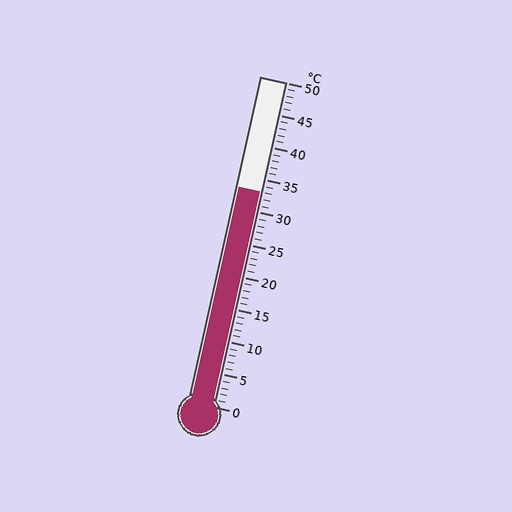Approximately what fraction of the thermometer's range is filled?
The thermometer is filled to approximately 65% of its range.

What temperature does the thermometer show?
The thermometer shows approximately 33°C.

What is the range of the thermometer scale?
The thermometer scale ranges from 0°C to 50°C.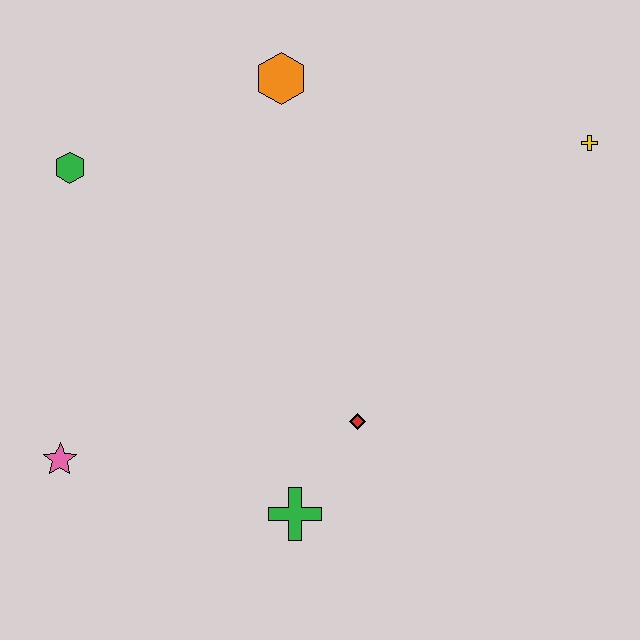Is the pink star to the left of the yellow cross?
Yes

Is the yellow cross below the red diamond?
No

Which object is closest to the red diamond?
The green cross is closest to the red diamond.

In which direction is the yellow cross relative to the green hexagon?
The yellow cross is to the right of the green hexagon.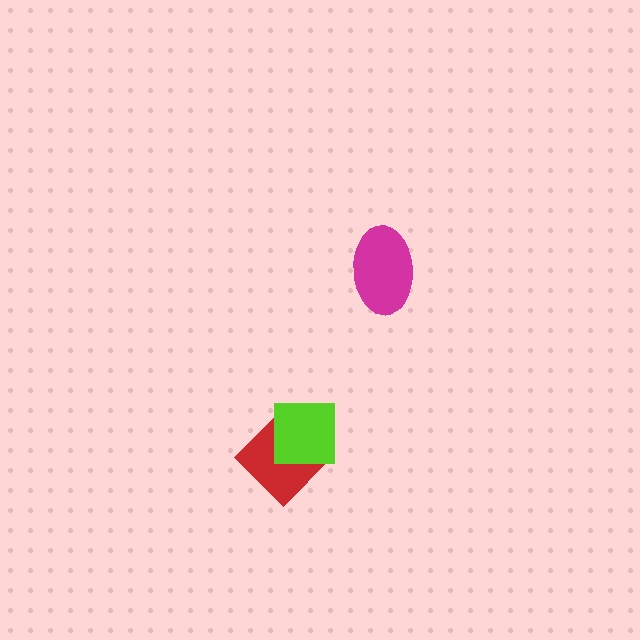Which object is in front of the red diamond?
The lime square is in front of the red diamond.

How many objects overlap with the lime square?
1 object overlaps with the lime square.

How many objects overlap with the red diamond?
1 object overlaps with the red diamond.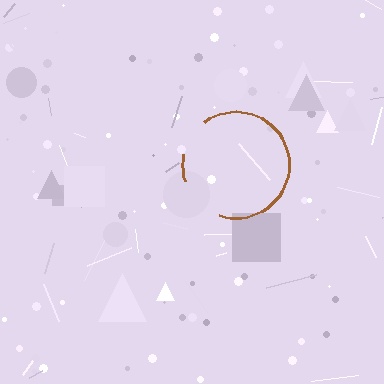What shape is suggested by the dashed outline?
The dashed outline suggests a circle.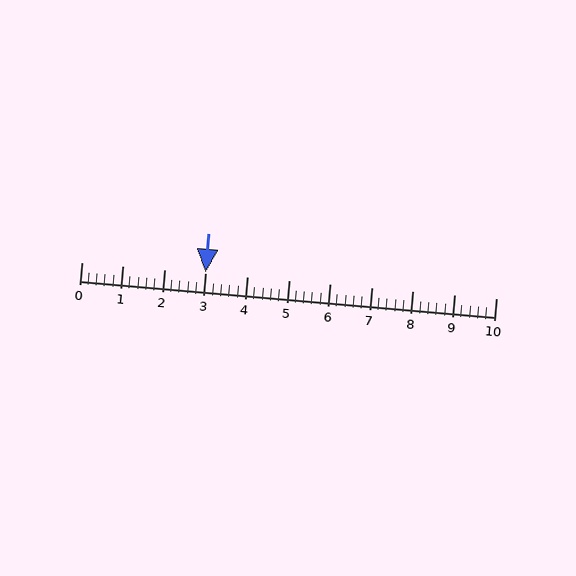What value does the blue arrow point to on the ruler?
The blue arrow points to approximately 3.0.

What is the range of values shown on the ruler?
The ruler shows values from 0 to 10.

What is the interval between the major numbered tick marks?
The major tick marks are spaced 1 units apart.